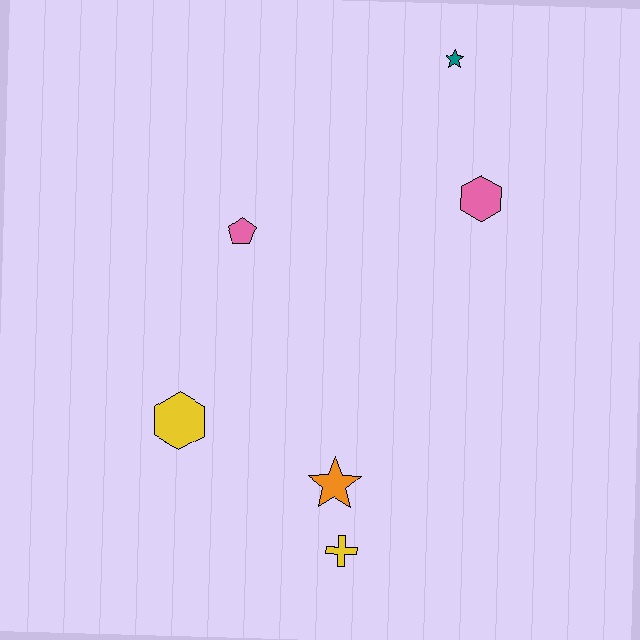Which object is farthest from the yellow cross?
The teal star is farthest from the yellow cross.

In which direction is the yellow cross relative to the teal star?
The yellow cross is below the teal star.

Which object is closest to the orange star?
The yellow cross is closest to the orange star.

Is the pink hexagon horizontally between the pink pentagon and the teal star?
No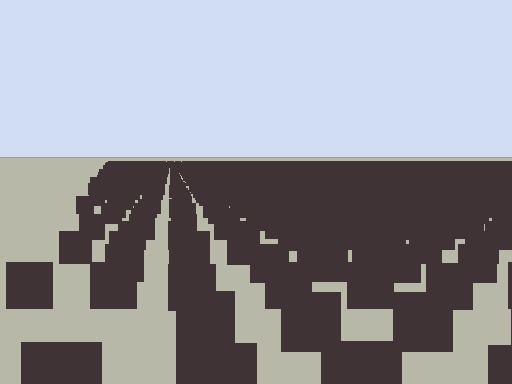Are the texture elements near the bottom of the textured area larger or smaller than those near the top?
Larger. Near the bottom, elements are closer to the viewer and appear at a bigger on-screen size.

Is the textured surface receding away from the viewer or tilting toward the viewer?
The surface is receding away from the viewer. Texture elements get smaller and denser toward the top.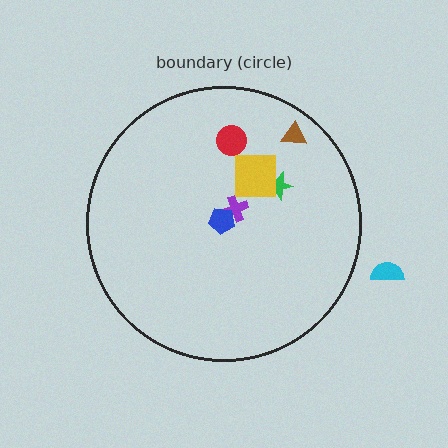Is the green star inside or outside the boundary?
Inside.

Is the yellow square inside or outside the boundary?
Inside.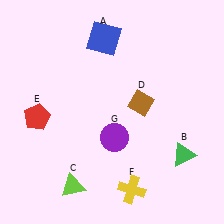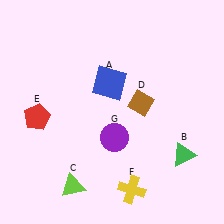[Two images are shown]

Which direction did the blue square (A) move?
The blue square (A) moved down.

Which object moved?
The blue square (A) moved down.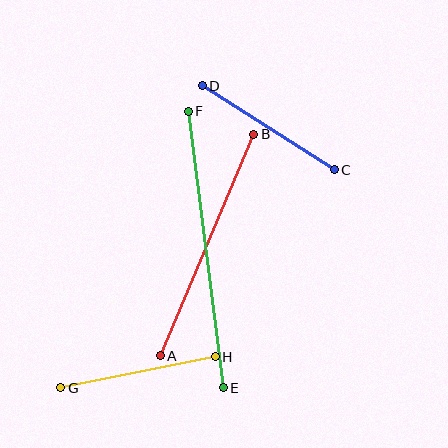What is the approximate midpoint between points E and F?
The midpoint is at approximately (206, 250) pixels.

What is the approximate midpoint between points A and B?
The midpoint is at approximately (207, 245) pixels.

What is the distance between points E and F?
The distance is approximately 279 pixels.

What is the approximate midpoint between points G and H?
The midpoint is at approximately (138, 372) pixels.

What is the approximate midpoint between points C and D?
The midpoint is at approximately (268, 128) pixels.